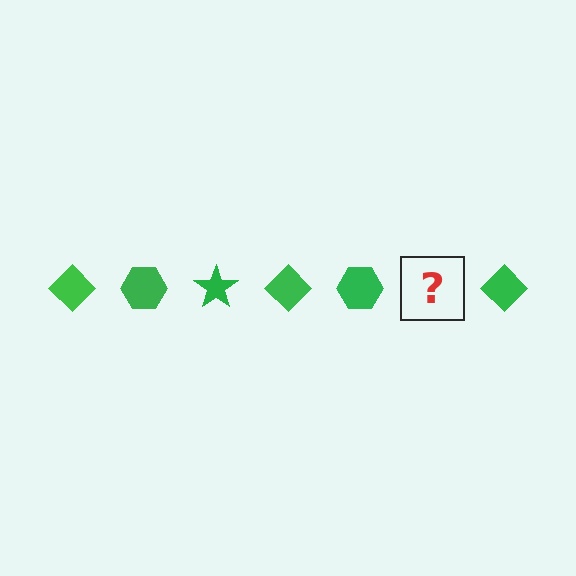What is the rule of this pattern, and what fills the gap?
The rule is that the pattern cycles through diamond, hexagon, star shapes in green. The gap should be filled with a green star.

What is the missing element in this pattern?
The missing element is a green star.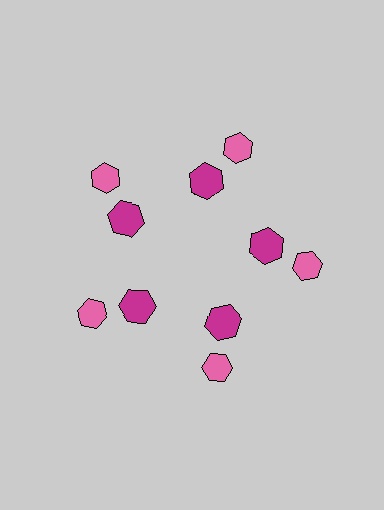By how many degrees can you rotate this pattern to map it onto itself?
The pattern maps onto itself every 72 degrees of rotation.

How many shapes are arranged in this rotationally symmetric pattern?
There are 10 shapes, arranged in 5 groups of 2.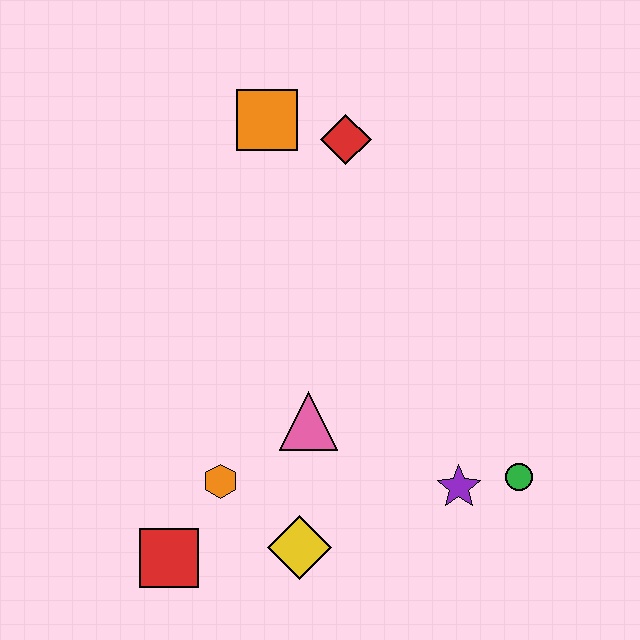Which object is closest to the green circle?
The purple star is closest to the green circle.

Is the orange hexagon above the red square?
Yes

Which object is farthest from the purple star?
The orange square is farthest from the purple star.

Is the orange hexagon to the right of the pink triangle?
No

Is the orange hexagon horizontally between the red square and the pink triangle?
Yes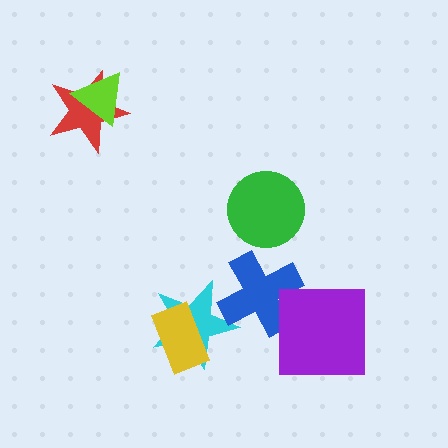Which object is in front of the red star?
The lime triangle is in front of the red star.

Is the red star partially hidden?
Yes, it is partially covered by another shape.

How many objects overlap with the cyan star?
2 objects overlap with the cyan star.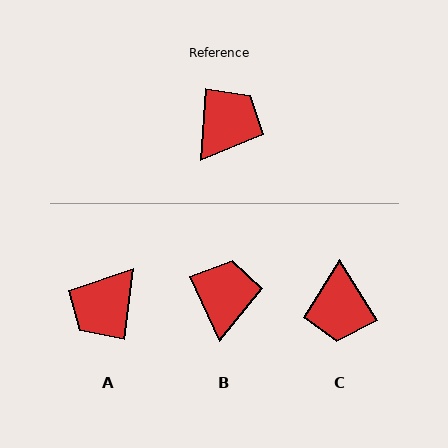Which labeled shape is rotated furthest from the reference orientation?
A, about 177 degrees away.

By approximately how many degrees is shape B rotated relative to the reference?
Approximately 28 degrees counter-clockwise.